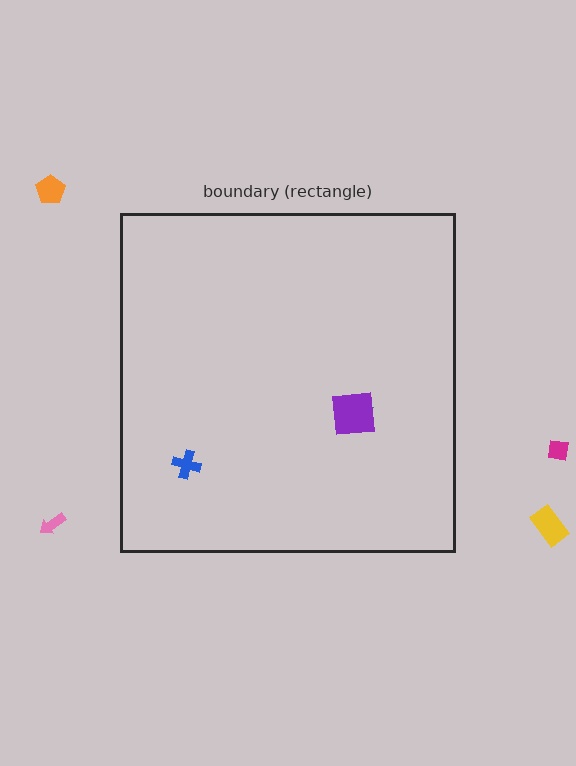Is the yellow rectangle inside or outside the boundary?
Outside.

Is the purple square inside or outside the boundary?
Inside.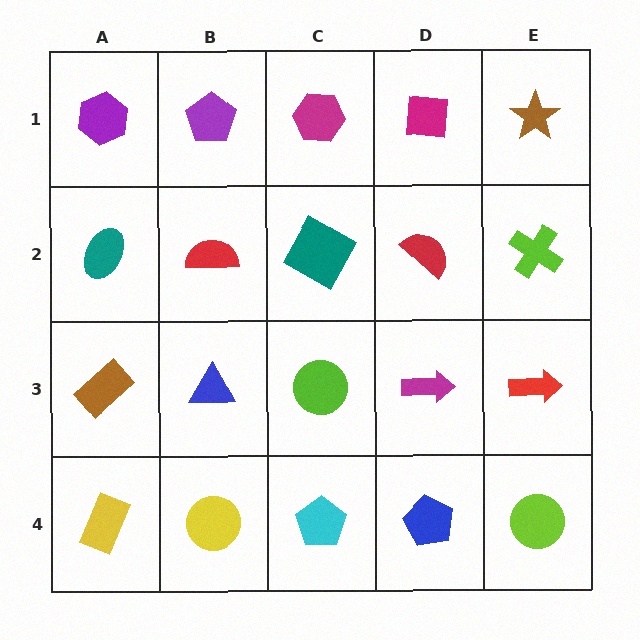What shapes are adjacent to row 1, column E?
A lime cross (row 2, column E), a magenta square (row 1, column D).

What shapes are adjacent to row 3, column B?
A red semicircle (row 2, column B), a yellow circle (row 4, column B), a brown rectangle (row 3, column A), a lime circle (row 3, column C).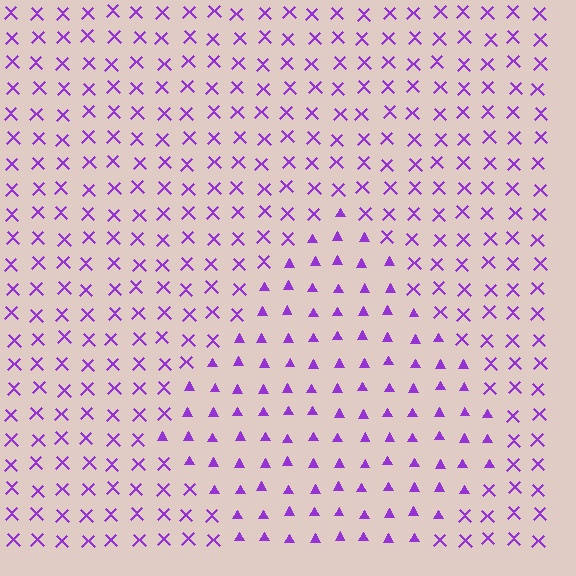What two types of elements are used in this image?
The image uses triangles inside the diamond region and X marks outside it.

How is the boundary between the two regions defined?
The boundary is defined by a change in element shape: triangles inside vs. X marks outside. All elements share the same color and spacing.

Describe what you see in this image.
The image is filled with small purple elements arranged in a uniform grid. A diamond-shaped region contains triangles, while the surrounding area contains X marks. The boundary is defined purely by the change in element shape.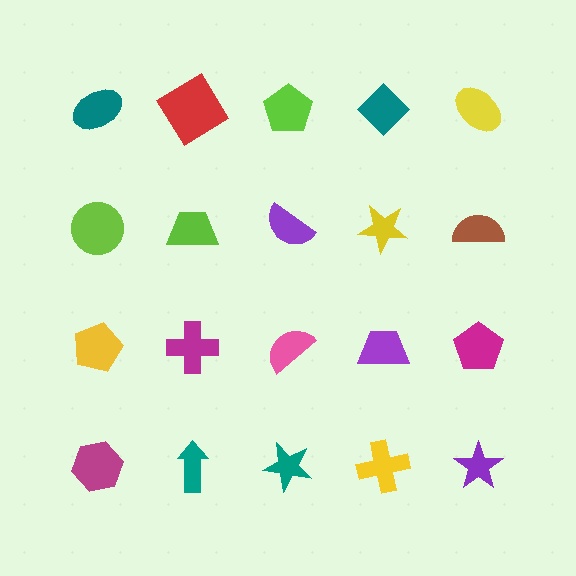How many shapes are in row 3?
5 shapes.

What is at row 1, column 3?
A lime pentagon.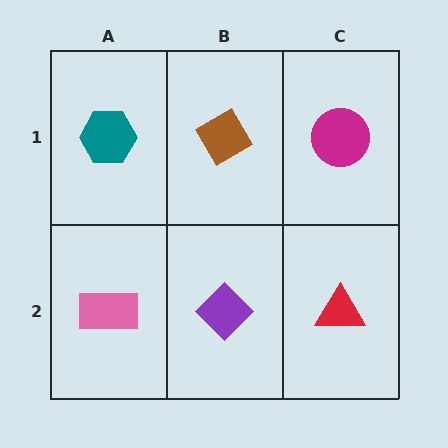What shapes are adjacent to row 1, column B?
A purple diamond (row 2, column B), a teal hexagon (row 1, column A), a magenta circle (row 1, column C).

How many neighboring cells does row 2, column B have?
3.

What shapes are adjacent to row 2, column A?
A teal hexagon (row 1, column A), a purple diamond (row 2, column B).